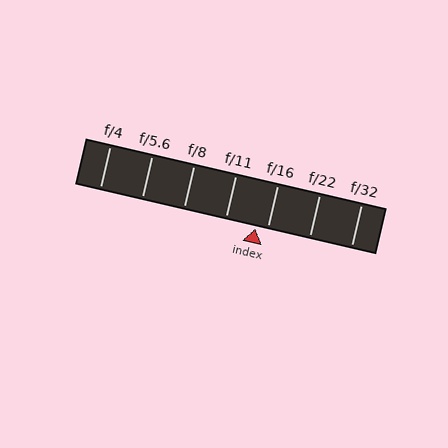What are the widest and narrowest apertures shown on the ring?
The widest aperture shown is f/4 and the narrowest is f/32.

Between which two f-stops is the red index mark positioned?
The index mark is between f/11 and f/16.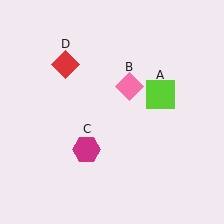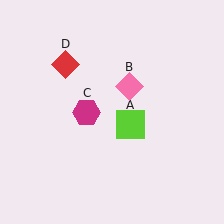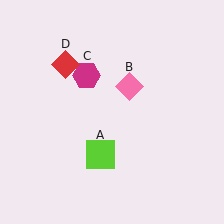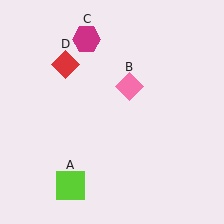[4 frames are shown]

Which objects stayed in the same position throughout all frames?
Pink diamond (object B) and red diamond (object D) remained stationary.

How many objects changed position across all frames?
2 objects changed position: lime square (object A), magenta hexagon (object C).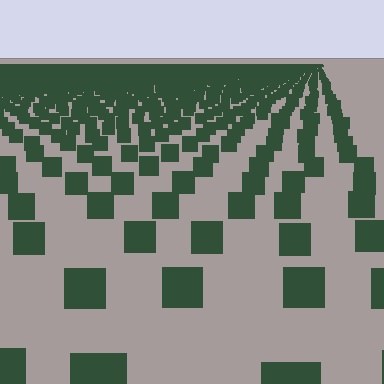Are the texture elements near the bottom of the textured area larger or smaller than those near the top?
Larger. Near the bottom, elements are closer to the viewer and appear at a bigger on-screen size.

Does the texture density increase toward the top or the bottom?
Density increases toward the top.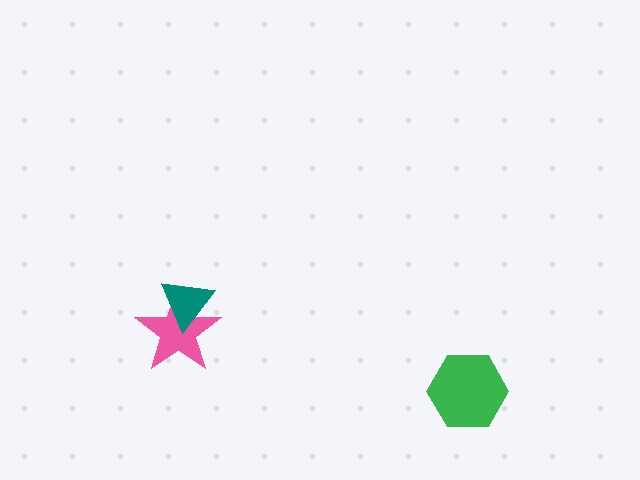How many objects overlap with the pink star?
1 object overlaps with the pink star.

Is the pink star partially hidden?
Yes, it is partially covered by another shape.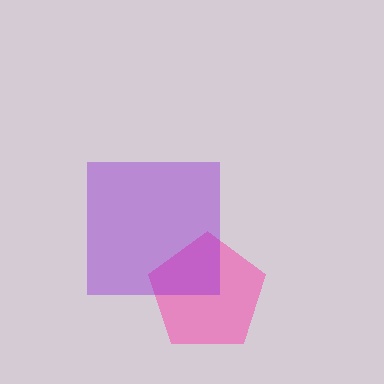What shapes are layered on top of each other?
The layered shapes are: a pink pentagon, a purple square.